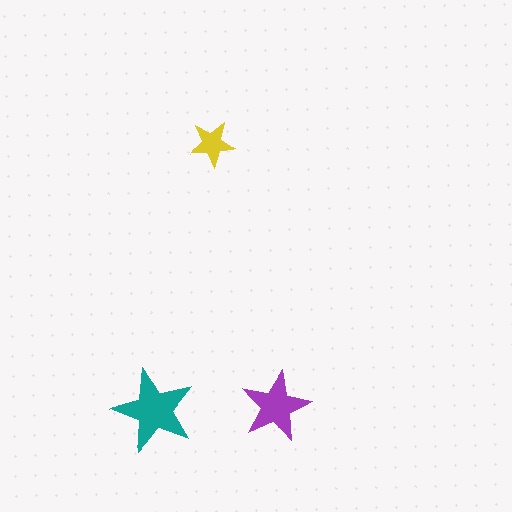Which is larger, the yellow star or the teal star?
The teal one.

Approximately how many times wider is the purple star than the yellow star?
About 1.5 times wider.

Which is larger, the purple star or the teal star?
The teal one.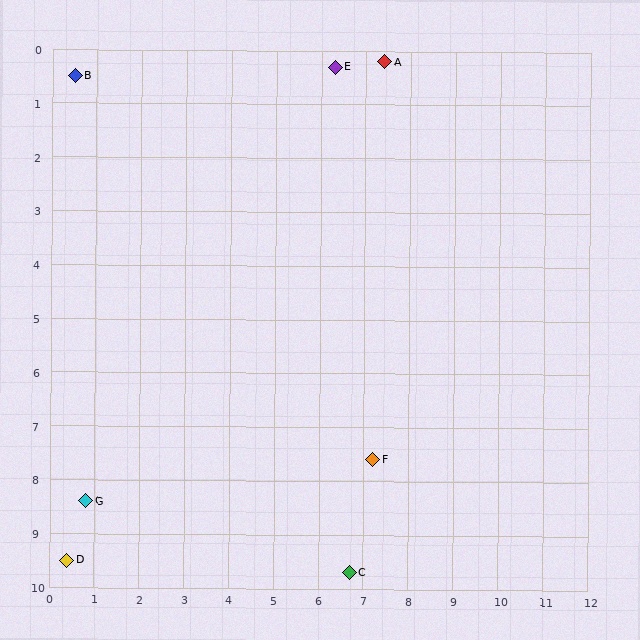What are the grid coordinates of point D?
Point D is at approximately (0.4, 9.5).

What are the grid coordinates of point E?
Point E is at approximately (6.3, 0.3).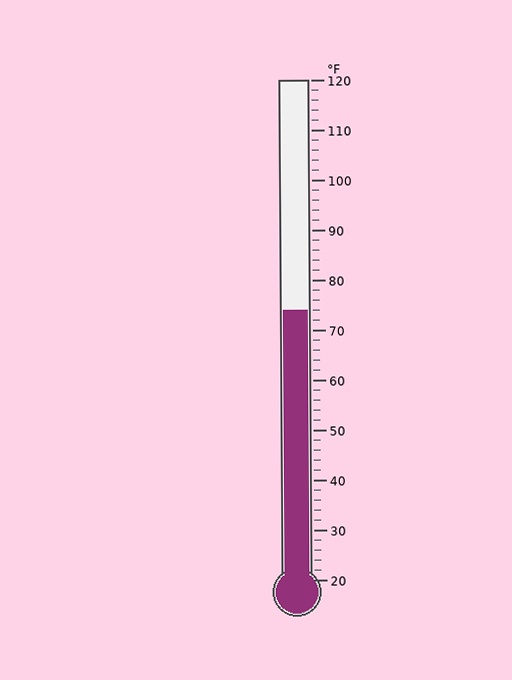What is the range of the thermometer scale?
The thermometer scale ranges from 20°F to 120°F.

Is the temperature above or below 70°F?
The temperature is above 70°F.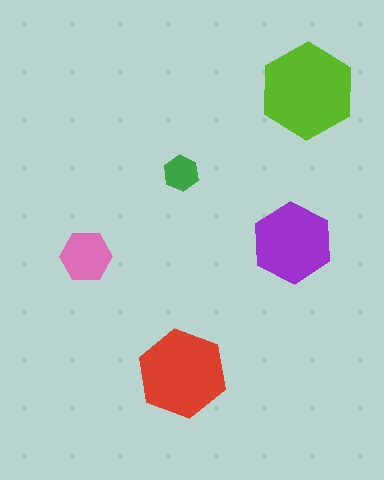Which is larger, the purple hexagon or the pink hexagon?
The purple one.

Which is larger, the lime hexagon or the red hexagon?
The lime one.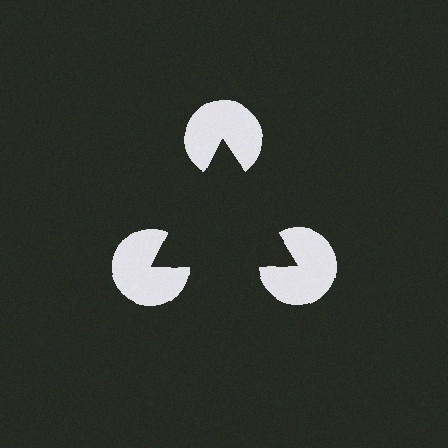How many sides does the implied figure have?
3 sides.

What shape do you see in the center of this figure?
An illusory triangle — its edges are inferred from the aligned wedge cuts in the pac-man discs, not physically drawn.